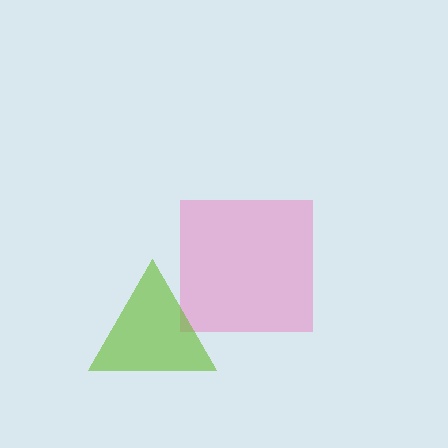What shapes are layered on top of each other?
The layered shapes are: a pink square, a lime triangle.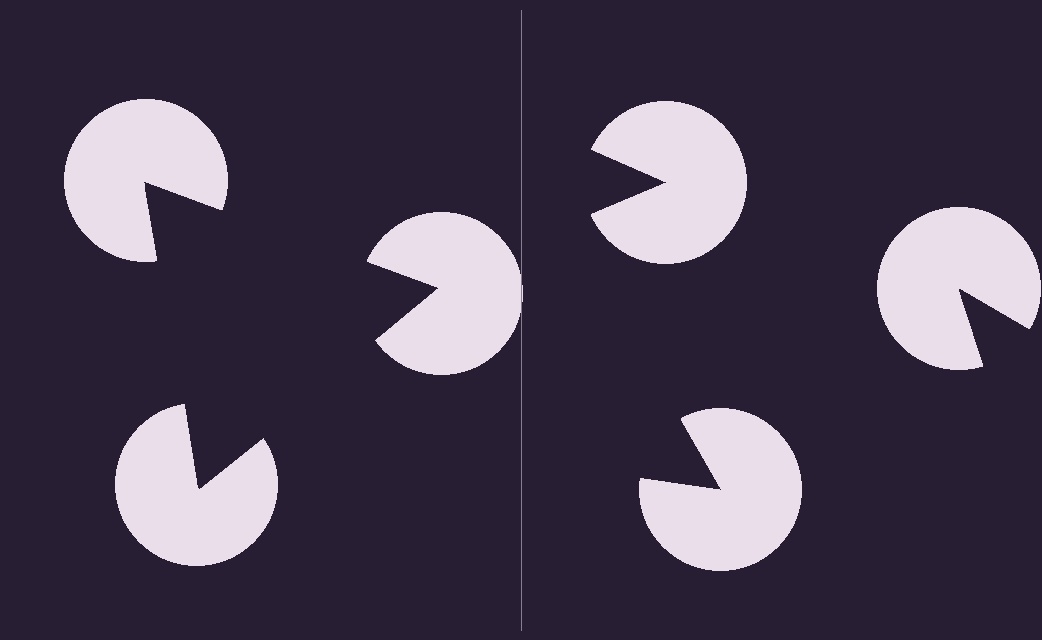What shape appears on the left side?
An illusory triangle.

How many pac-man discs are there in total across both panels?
6 — 3 on each side.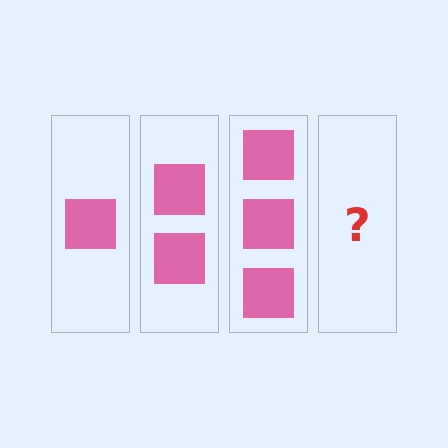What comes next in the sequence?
The next element should be 4 squares.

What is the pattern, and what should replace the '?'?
The pattern is that each step adds one more square. The '?' should be 4 squares.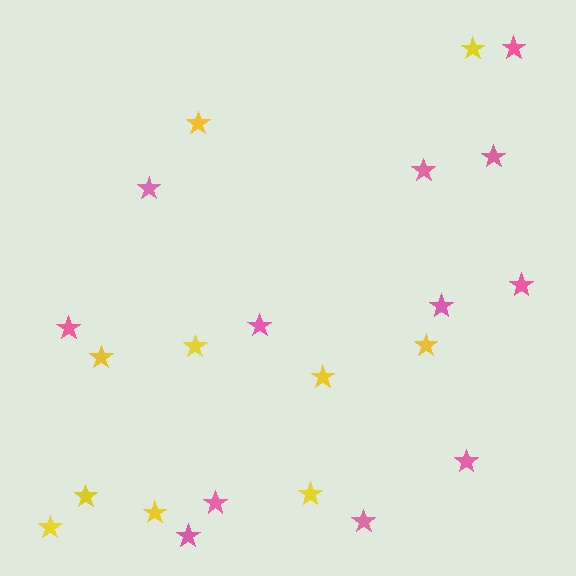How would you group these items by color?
There are 2 groups: one group of pink stars (12) and one group of yellow stars (10).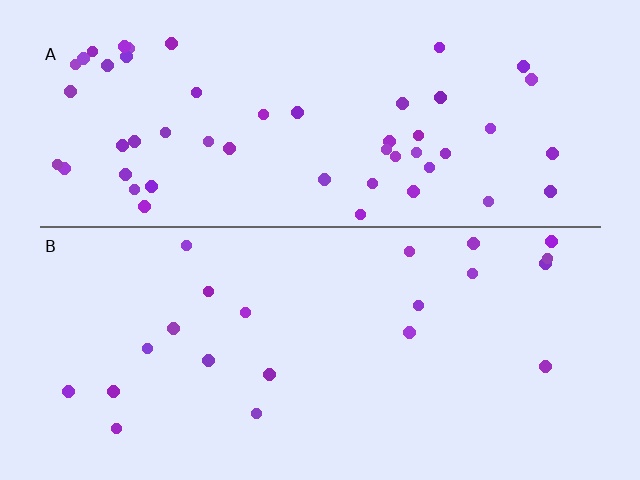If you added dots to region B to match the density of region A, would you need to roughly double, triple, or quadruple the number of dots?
Approximately double.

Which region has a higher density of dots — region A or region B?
A (the top).